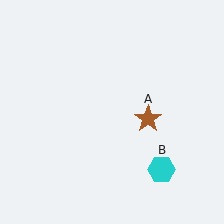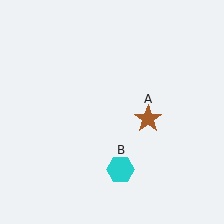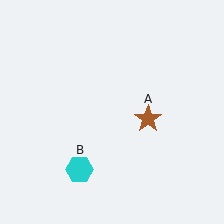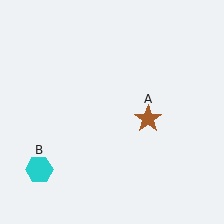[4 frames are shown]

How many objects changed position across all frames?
1 object changed position: cyan hexagon (object B).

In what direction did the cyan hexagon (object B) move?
The cyan hexagon (object B) moved left.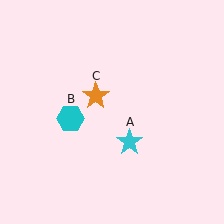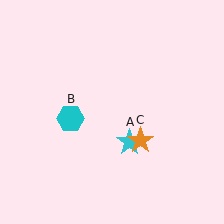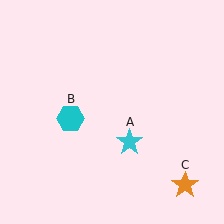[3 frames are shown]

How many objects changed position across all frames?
1 object changed position: orange star (object C).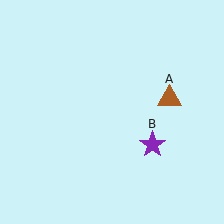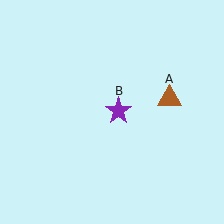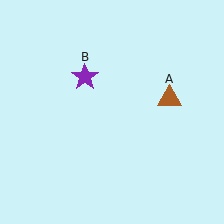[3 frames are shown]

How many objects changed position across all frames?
1 object changed position: purple star (object B).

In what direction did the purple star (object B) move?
The purple star (object B) moved up and to the left.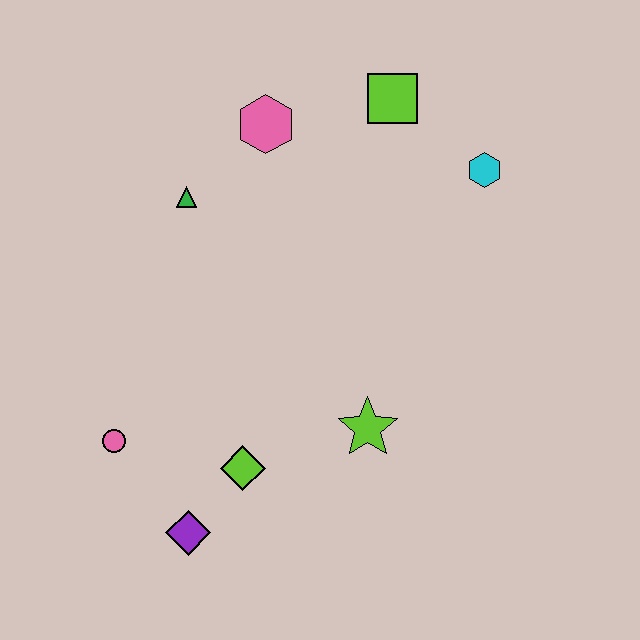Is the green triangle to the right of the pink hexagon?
No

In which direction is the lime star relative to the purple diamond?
The lime star is to the right of the purple diamond.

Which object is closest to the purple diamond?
The lime diamond is closest to the purple diamond.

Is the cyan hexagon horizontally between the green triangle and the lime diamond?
No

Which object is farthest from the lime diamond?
The lime square is farthest from the lime diamond.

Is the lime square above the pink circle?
Yes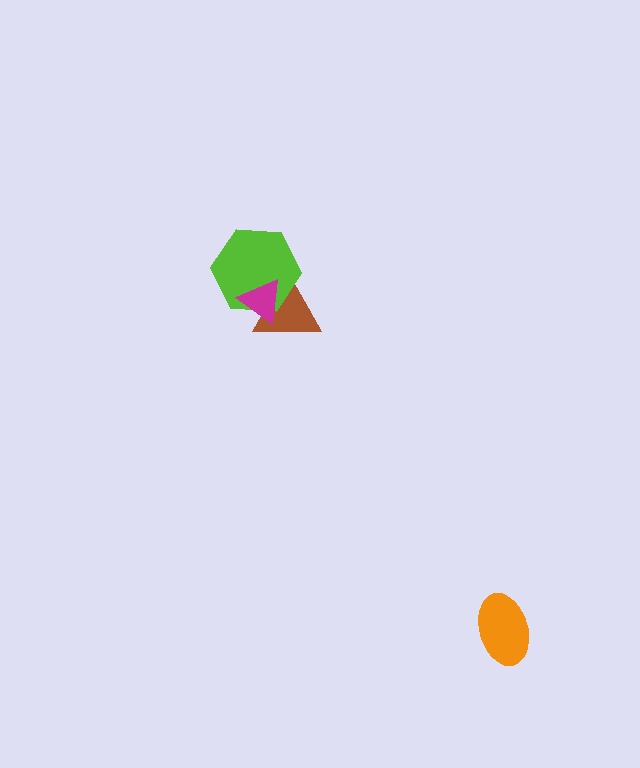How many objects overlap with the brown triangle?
2 objects overlap with the brown triangle.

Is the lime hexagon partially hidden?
Yes, it is partially covered by another shape.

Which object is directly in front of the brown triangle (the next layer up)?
The lime hexagon is directly in front of the brown triangle.